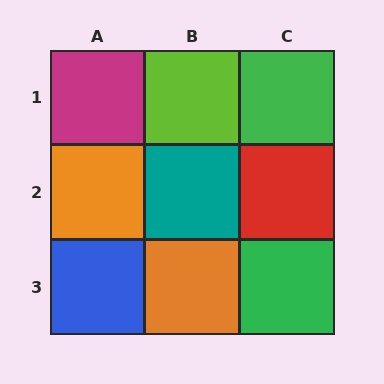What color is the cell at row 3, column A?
Blue.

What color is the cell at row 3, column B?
Orange.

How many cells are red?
1 cell is red.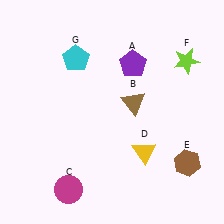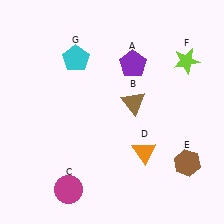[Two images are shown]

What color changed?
The triangle (D) changed from yellow in Image 1 to orange in Image 2.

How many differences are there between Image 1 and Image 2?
There is 1 difference between the two images.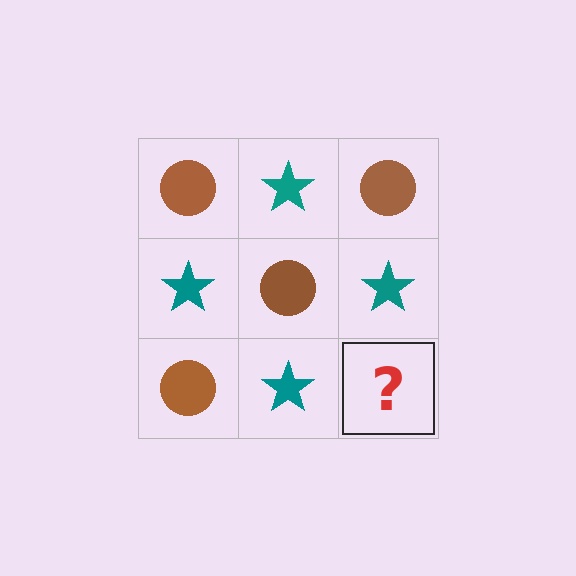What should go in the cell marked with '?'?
The missing cell should contain a brown circle.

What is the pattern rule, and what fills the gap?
The rule is that it alternates brown circle and teal star in a checkerboard pattern. The gap should be filled with a brown circle.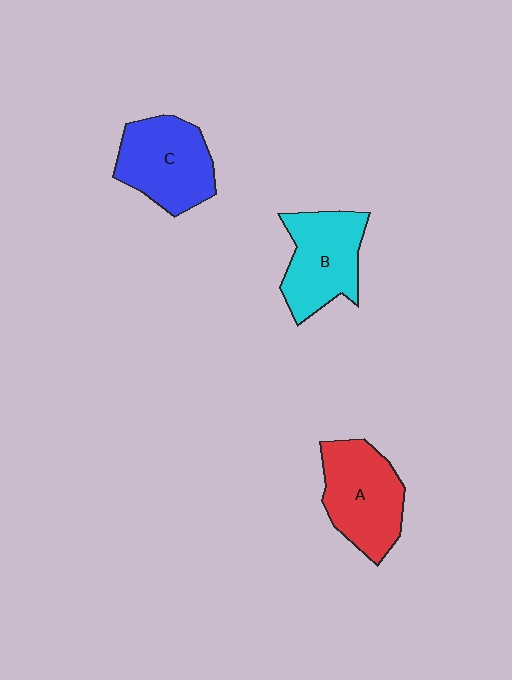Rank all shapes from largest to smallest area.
From largest to smallest: A (red), C (blue), B (cyan).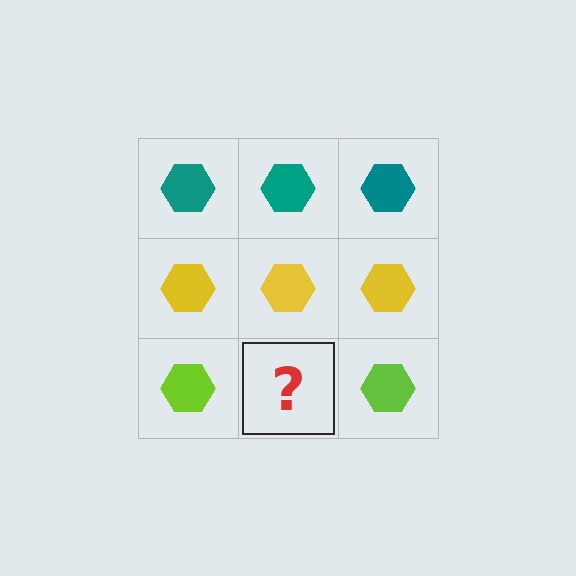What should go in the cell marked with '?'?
The missing cell should contain a lime hexagon.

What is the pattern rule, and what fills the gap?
The rule is that each row has a consistent color. The gap should be filled with a lime hexagon.